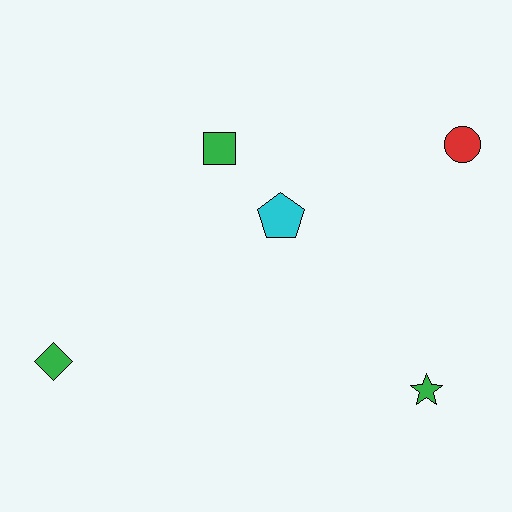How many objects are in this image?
There are 5 objects.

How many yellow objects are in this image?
There are no yellow objects.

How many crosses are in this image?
There are no crosses.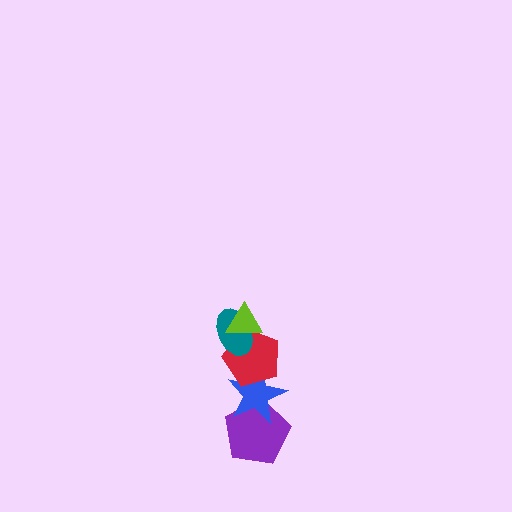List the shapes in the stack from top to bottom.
From top to bottom: the lime triangle, the teal ellipse, the red pentagon, the blue star, the purple pentagon.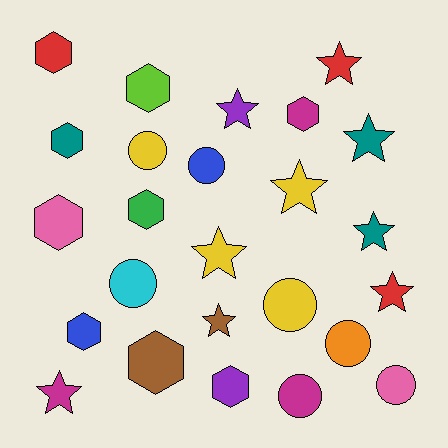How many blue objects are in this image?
There are 2 blue objects.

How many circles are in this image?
There are 7 circles.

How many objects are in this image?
There are 25 objects.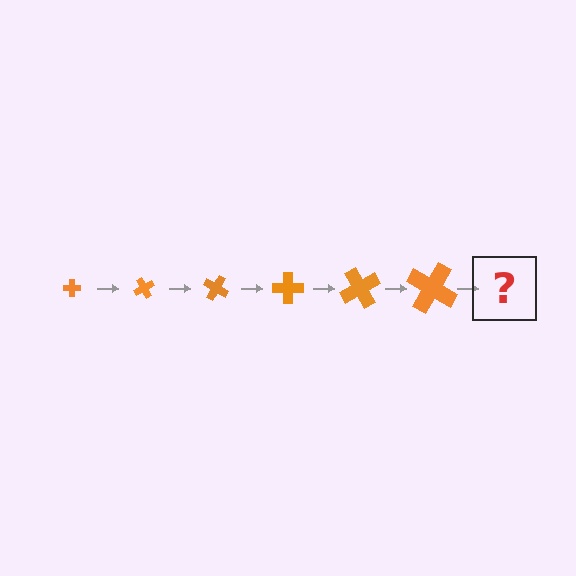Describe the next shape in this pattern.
It should be a cross, larger than the previous one and rotated 360 degrees from the start.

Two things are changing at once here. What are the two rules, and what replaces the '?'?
The two rules are that the cross grows larger each step and it rotates 60 degrees each step. The '?' should be a cross, larger than the previous one and rotated 360 degrees from the start.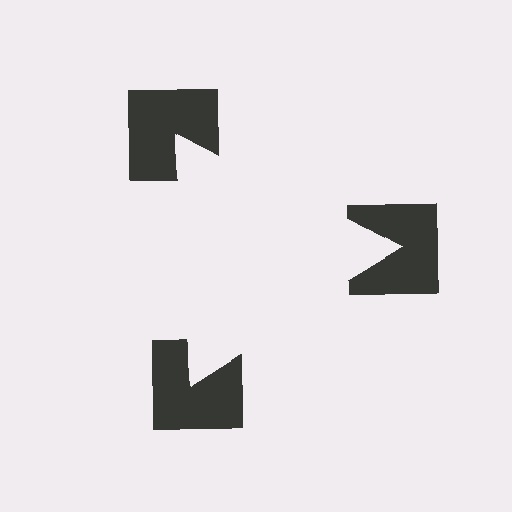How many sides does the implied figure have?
3 sides.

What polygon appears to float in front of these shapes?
An illusory triangle — its edges are inferred from the aligned wedge cuts in the notched squares, not physically drawn.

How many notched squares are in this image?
There are 3 — one at each vertex of the illusory triangle.